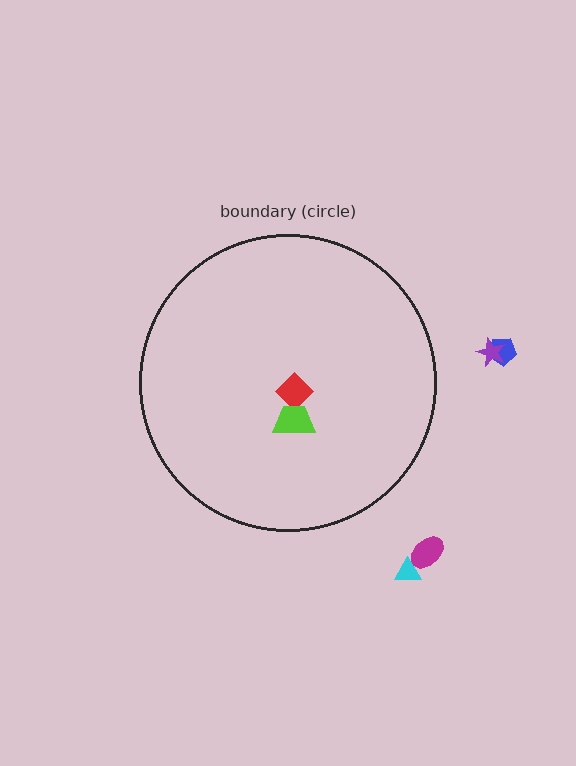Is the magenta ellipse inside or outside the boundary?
Outside.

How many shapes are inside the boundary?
2 inside, 4 outside.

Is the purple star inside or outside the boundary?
Outside.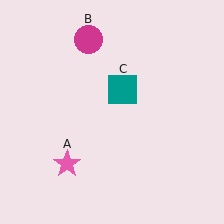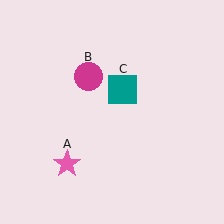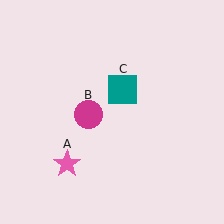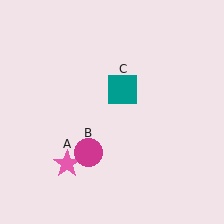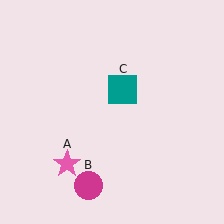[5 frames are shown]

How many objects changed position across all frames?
1 object changed position: magenta circle (object B).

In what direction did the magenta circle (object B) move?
The magenta circle (object B) moved down.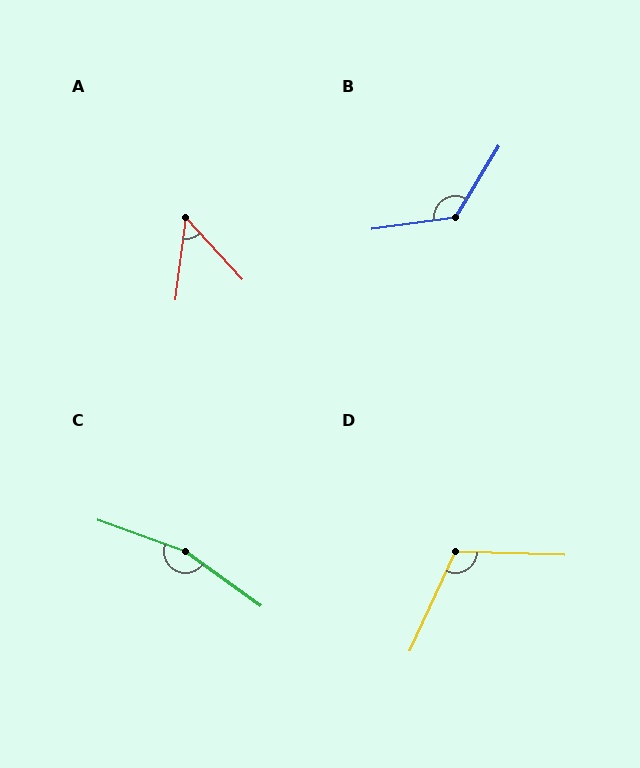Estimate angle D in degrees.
Approximately 112 degrees.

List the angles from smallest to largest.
A (50°), D (112°), B (129°), C (164°).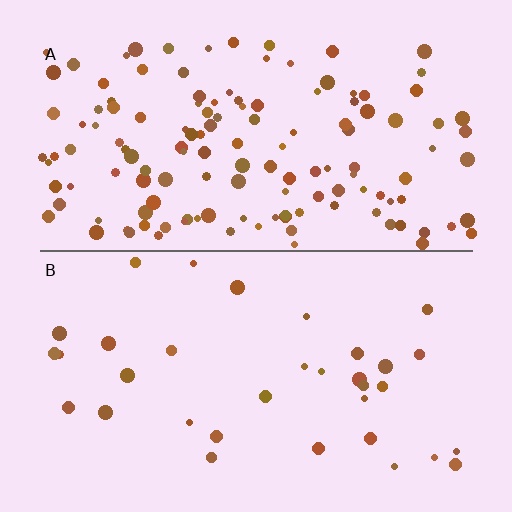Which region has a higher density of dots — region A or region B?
A (the top).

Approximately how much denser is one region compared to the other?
Approximately 3.9× — region A over region B.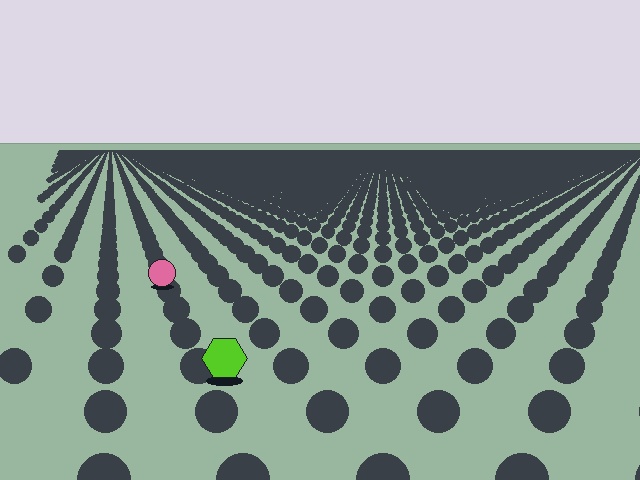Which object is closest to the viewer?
The lime hexagon is closest. The texture marks near it are larger and more spread out.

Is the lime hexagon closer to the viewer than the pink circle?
Yes. The lime hexagon is closer — you can tell from the texture gradient: the ground texture is coarser near it.